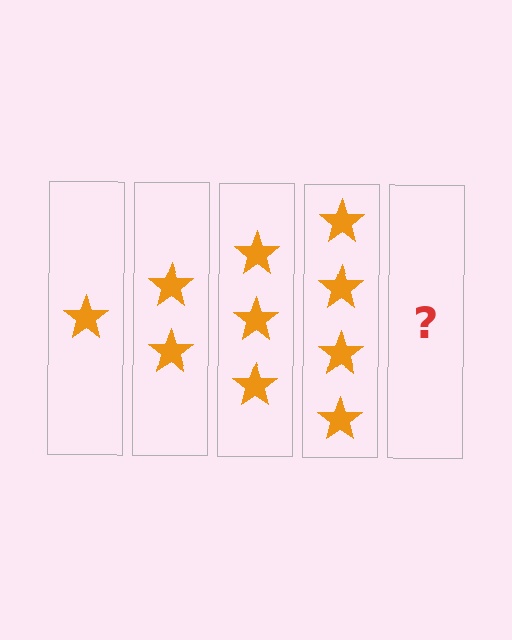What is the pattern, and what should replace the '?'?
The pattern is that each step adds one more star. The '?' should be 5 stars.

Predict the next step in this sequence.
The next step is 5 stars.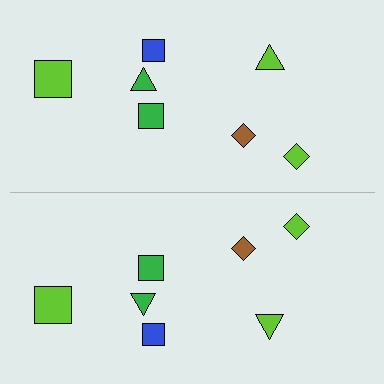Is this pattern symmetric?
Yes, this pattern has bilateral (reflection) symmetry.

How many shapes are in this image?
There are 14 shapes in this image.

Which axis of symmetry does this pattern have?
The pattern has a horizontal axis of symmetry running through the center of the image.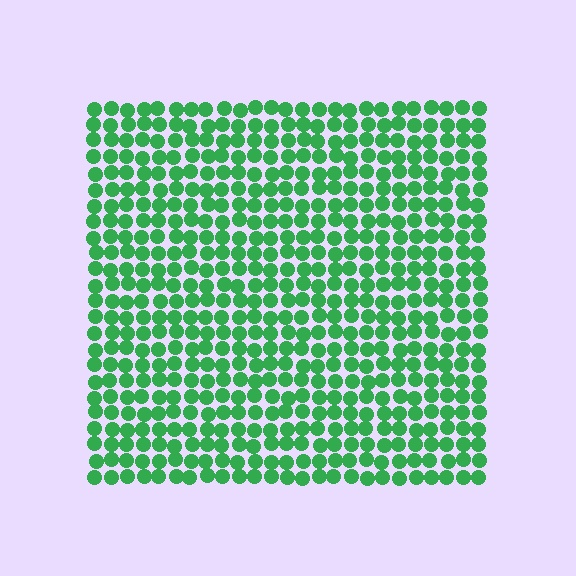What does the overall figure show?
The overall figure shows a square.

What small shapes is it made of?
It is made of small circles.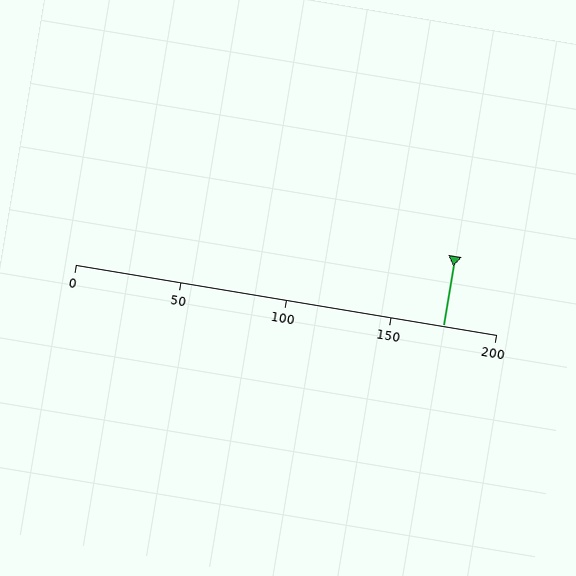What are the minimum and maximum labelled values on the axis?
The axis runs from 0 to 200.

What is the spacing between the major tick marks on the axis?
The major ticks are spaced 50 apart.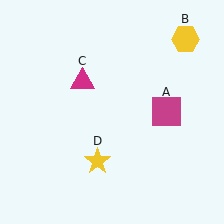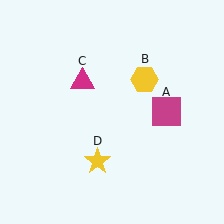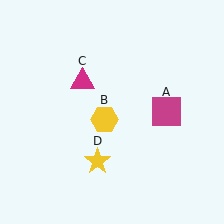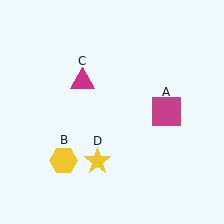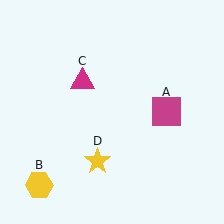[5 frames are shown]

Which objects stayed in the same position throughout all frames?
Magenta square (object A) and magenta triangle (object C) and yellow star (object D) remained stationary.